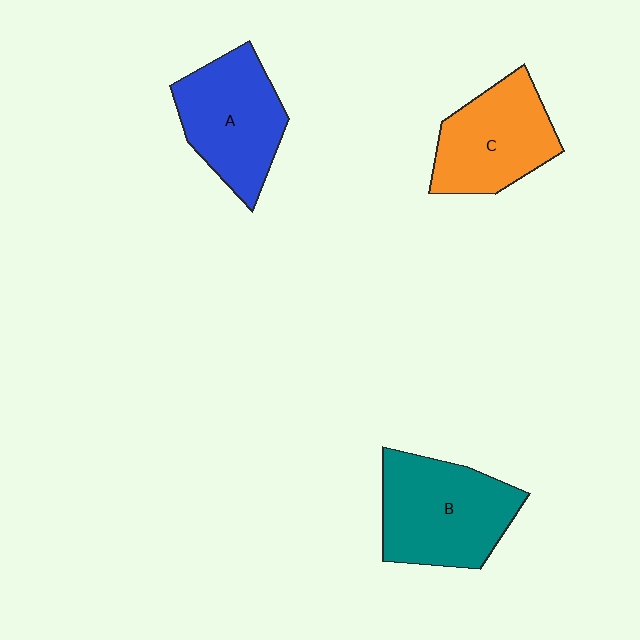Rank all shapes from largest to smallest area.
From largest to smallest: B (teal), A (blue), C (orange).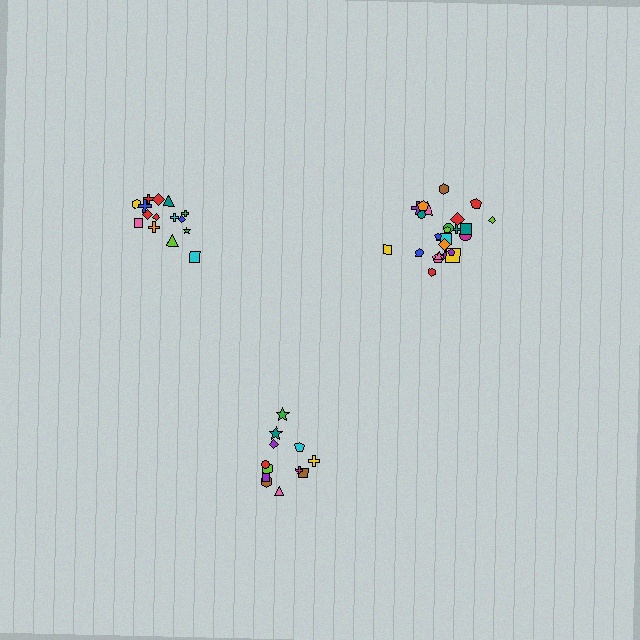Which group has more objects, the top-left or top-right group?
The top-right group.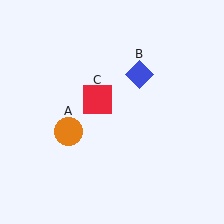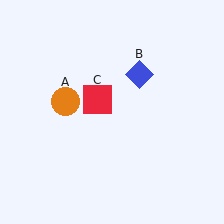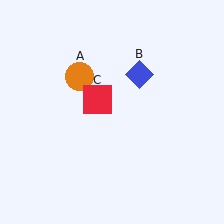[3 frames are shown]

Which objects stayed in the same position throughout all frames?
Blue diamond (object B) and red square (object C) remained stationary.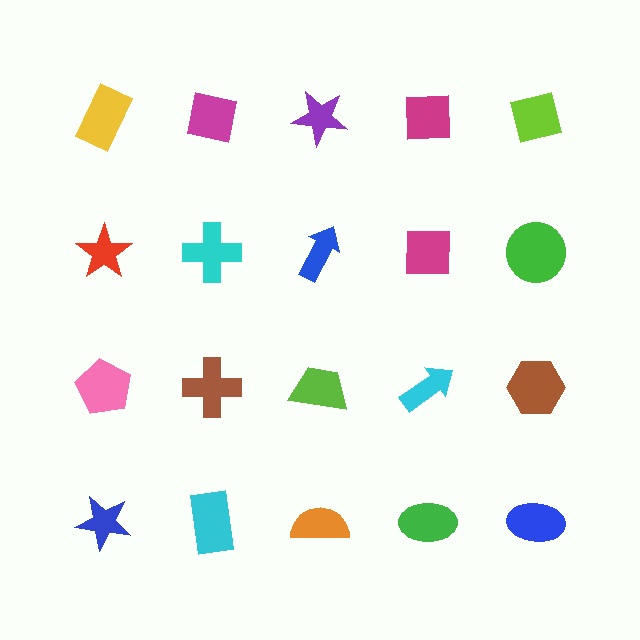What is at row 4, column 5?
A blue ellipse.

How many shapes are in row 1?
5 shapes.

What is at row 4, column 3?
An orange semicircle.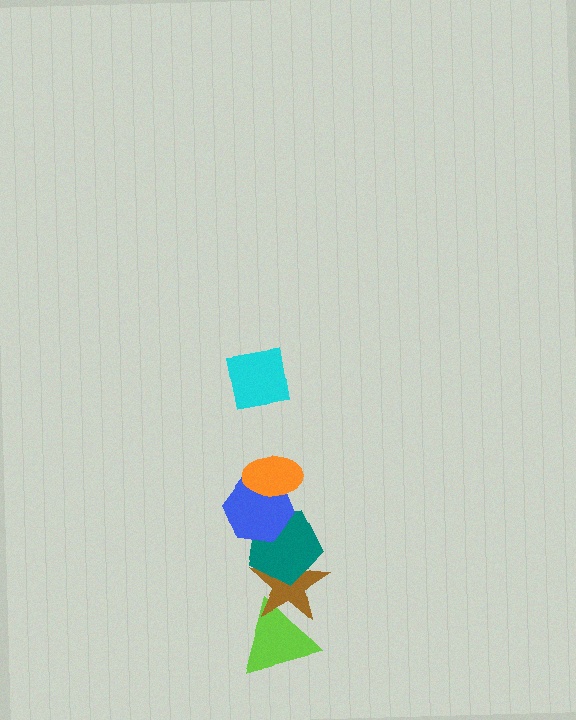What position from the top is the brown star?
The brown star is 5th from the top.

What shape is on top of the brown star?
The teal pentagon is on top of the brown star.